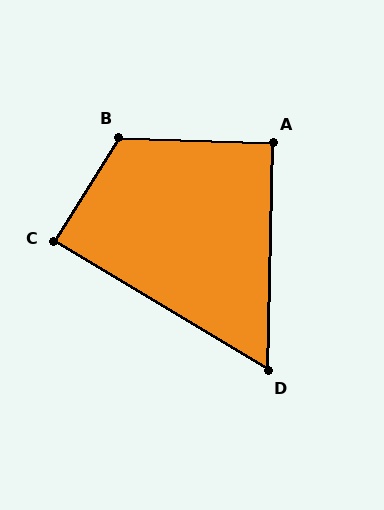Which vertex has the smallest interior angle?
D, at approximately 60 degrees.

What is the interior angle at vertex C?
Approximately 89 degrees (approximately right).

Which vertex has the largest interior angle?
B, at approximately 120 degrees.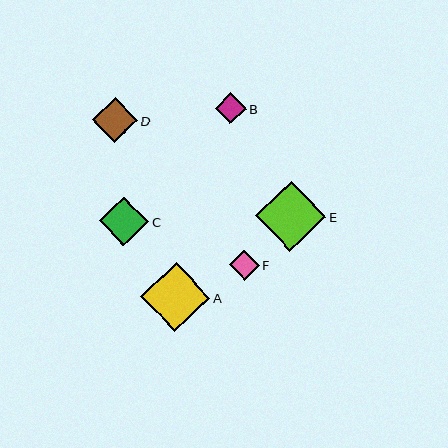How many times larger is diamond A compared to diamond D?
Diamond A is approximately 1.5 times the size of diamond D.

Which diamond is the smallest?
Diamond F is the smallest with a size of approximately 30 pixels.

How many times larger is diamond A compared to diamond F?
Diamond A is approximately 2.3 times the size of diamond F.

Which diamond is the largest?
Diamond E is the largest with a size of approximately 70 pixels.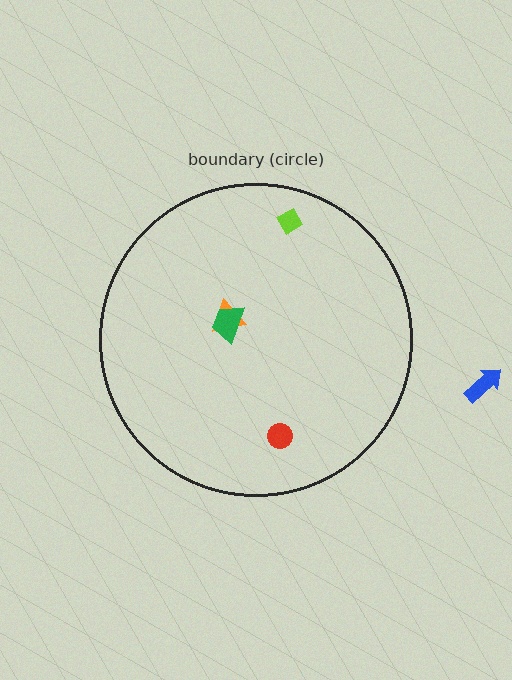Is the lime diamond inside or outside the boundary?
Inside.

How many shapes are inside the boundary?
4 inside, 1 outside.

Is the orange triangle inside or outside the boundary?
Inside.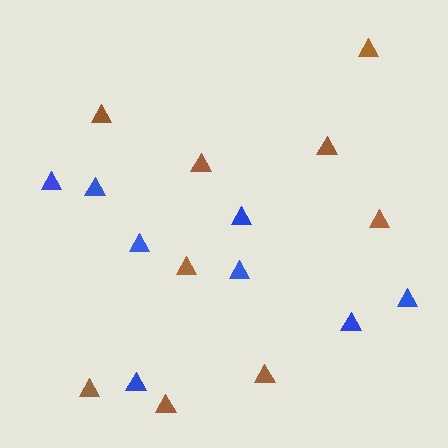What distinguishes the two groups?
There are 2 groups: one group of brown triangles (9) and one group of blue triangles (8).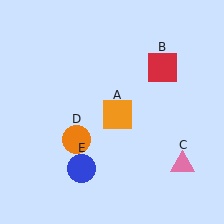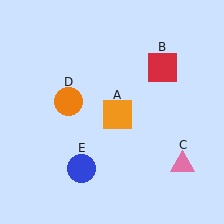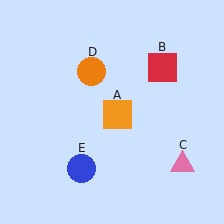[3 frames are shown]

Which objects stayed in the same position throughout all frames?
Orange square (object A) and red square (object B) and pink triangle (object C) and blue circle (object E) remained stationary.